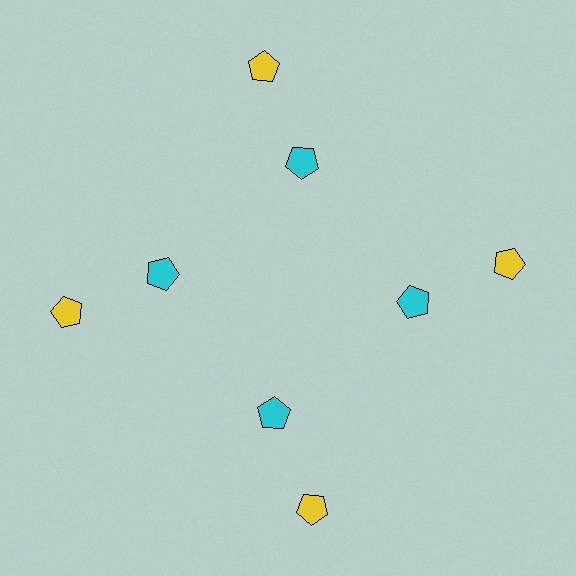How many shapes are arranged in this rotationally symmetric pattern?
There are 8 shapes, arranged in 4 groups of 2.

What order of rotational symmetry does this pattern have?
This pattern has 4-fold rotational symmetry.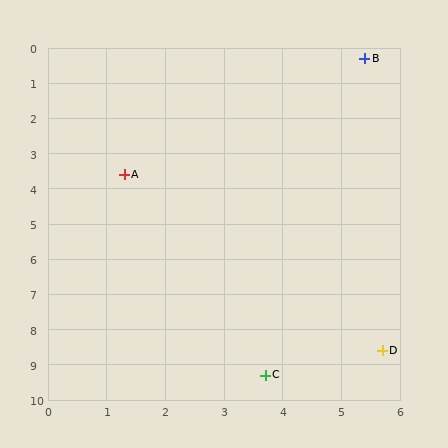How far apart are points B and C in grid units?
Points B and C are about 9.2 grid units apart.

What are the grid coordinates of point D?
Point D is at approximately (5.7, 8.6).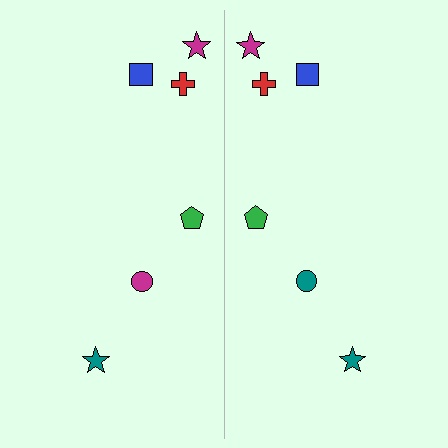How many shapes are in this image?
There are 12 shapes in this image.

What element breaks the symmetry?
The teal circle on the right side breaks the symmetry — its mirror counterpart is magenta.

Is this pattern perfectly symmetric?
No, the pattern is not perfectly symmetric. The teal circle on the right side breaks the symmetry — its mirror counterpart is magenta.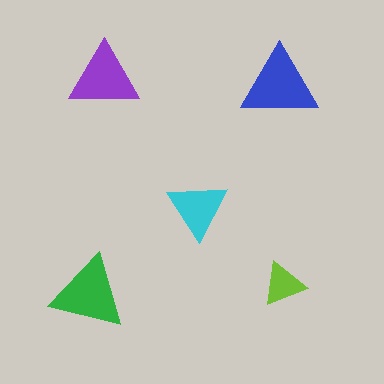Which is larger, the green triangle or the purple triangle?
The green one.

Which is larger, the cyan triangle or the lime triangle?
The cyan one.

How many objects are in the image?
There are 5 objects in the image.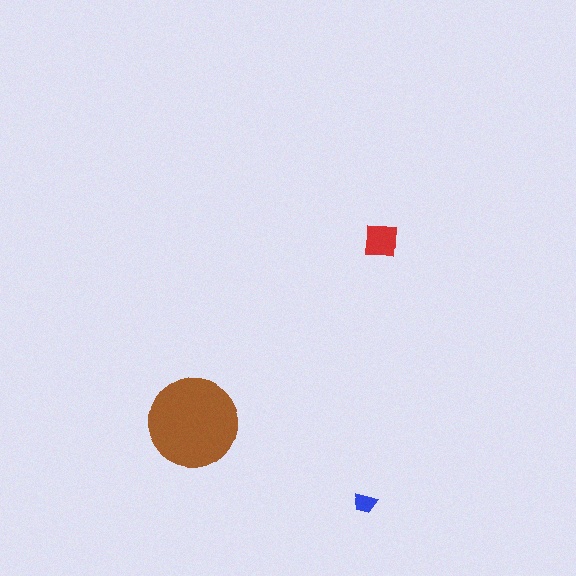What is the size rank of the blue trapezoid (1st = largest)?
3rd.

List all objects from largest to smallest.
The brown circle, the red square, the blue trapezoid.